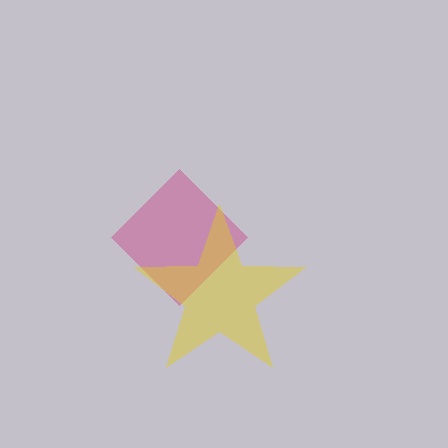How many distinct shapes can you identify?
There are 2 distinct shapes: a magenta diamond, a yellow star.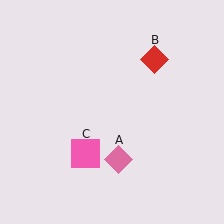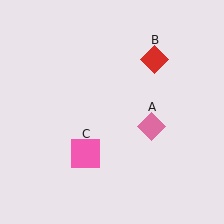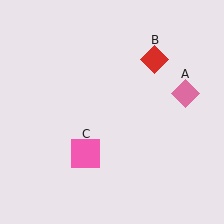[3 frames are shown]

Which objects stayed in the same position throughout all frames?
Red diamond (object B) and pink square (object C) remained stationary.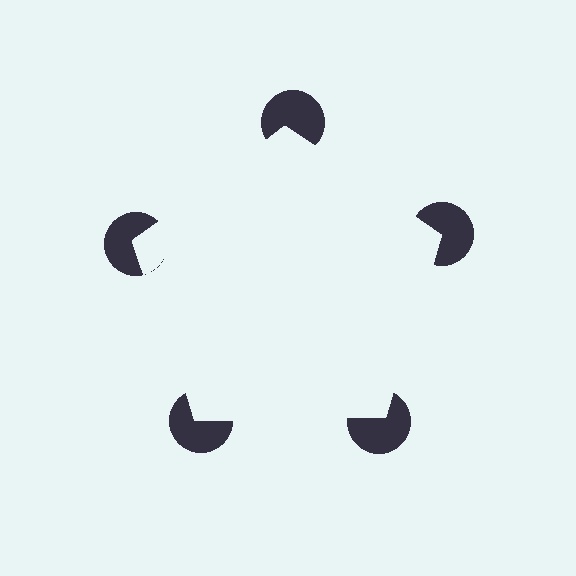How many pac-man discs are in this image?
There are 5 — one at each vertex of the illusory pentagon.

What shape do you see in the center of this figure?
An illusory pentagon — its edges are inferred from the aligned wedge cuts in the pac-man discs, not physically drawn.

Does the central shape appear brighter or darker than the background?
It typically appears slightly brighter than the background, even though no actual brightness change is drawn.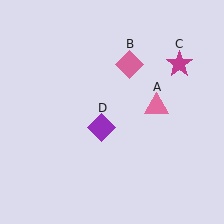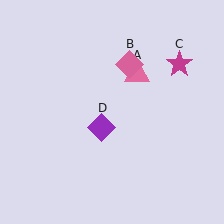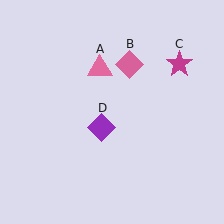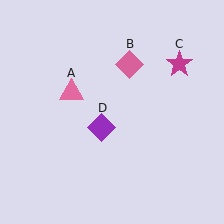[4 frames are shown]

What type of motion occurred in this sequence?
The pink triangle (object A) rotated counterclockwise around the center of the scene.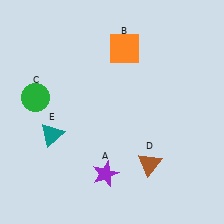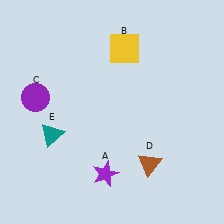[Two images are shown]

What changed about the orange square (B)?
In Image 1, B is orange. In Image 2, it changed to yellow.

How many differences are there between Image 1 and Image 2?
There are 2 differences between the two images.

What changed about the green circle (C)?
In Image 1, C is green. In Image 2, it changed to purple.